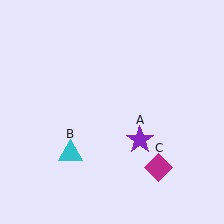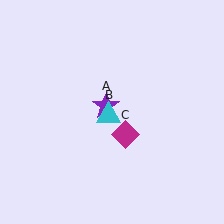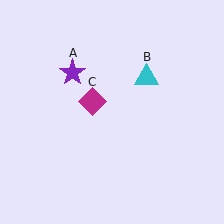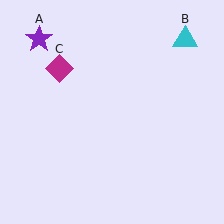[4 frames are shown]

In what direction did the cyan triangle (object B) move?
The cyan triangle (object B) moved up and to the right.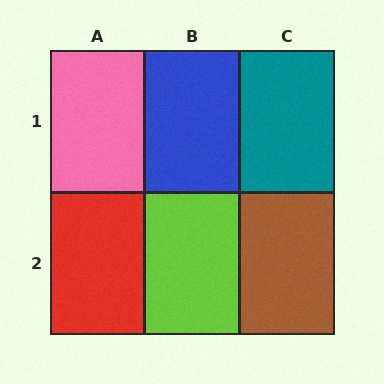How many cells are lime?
1 cell is lime.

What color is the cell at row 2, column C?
Brown.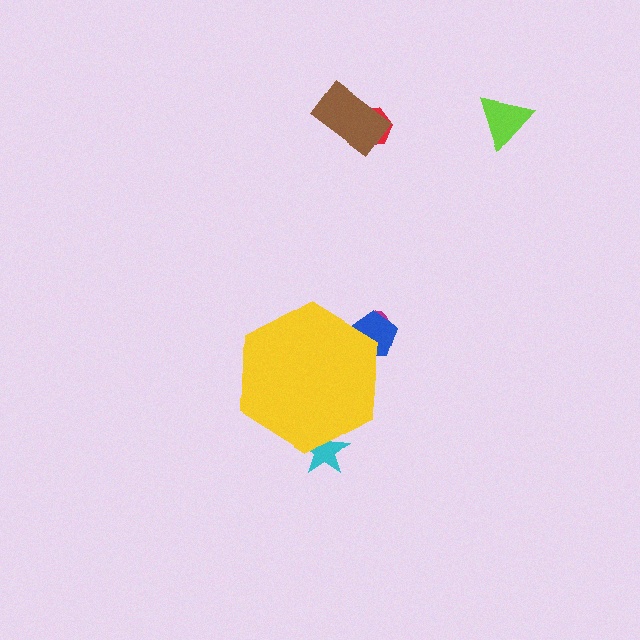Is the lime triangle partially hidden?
No, the lime triangle is fully visible.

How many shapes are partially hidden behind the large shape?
3 shapes are partially hidden.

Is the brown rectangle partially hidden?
No, the brown rectangle is fully visible.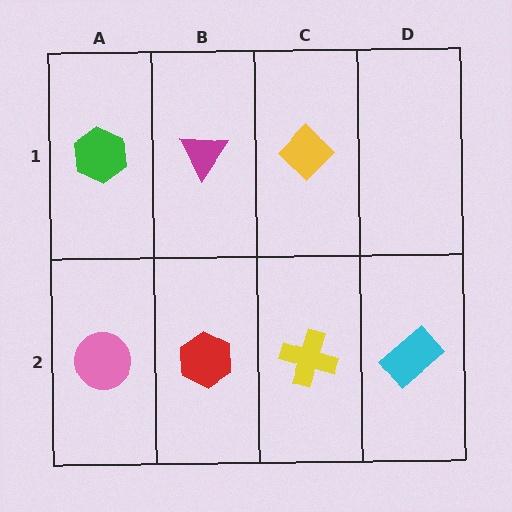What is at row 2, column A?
A pink circle.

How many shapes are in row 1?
3 shapes.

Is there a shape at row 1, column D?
No, that cell is empty.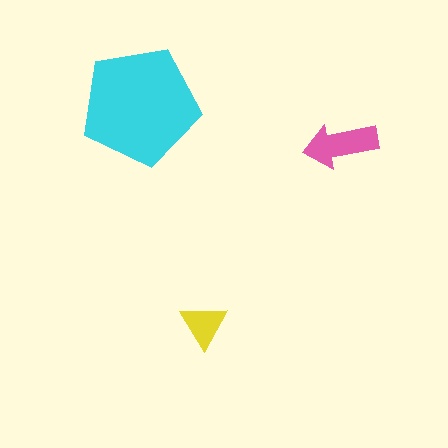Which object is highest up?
The cyan pentagon is topmost.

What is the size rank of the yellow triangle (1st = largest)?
3rd.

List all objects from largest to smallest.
The cyan pentagon, the pink arrow, the yellow triangle.